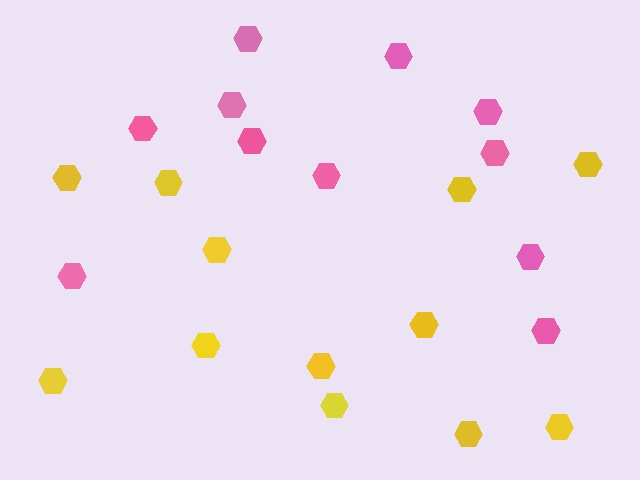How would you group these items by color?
There are 2 groups: one group of yellow hexagons (12) and one group of pink hexagons (11).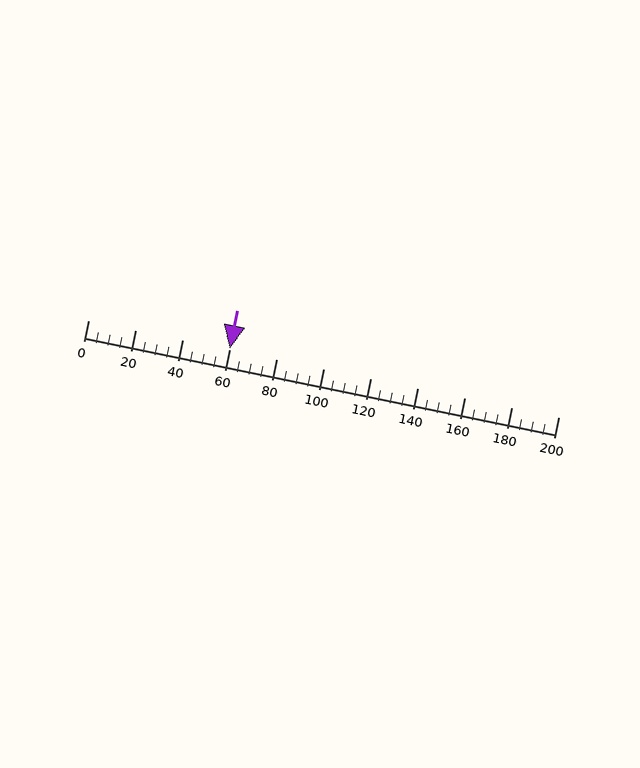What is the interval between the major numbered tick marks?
The major tick marks are spaced 20 units apart.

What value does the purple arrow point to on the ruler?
The purple arrow points to approximately 60.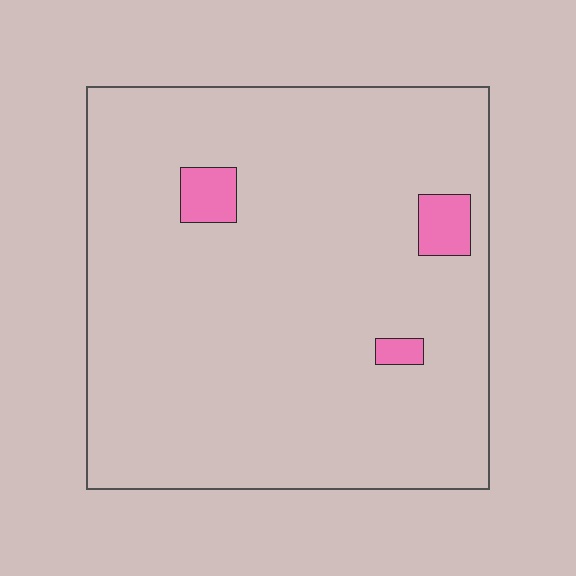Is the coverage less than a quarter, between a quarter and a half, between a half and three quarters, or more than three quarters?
Less than a quarter.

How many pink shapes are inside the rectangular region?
3.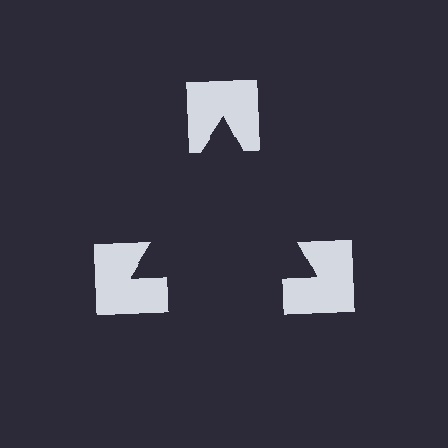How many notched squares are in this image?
There are 3 — one at each vertex of the illusory triangle.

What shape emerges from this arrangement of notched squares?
An illusory triangle — its edges are inferred from the aligned wedge cuts in the notched squares, not physically drawn.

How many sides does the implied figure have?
3 sides.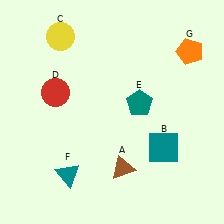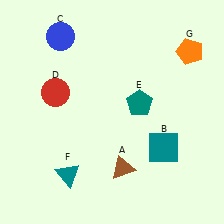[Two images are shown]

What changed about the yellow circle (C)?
In Image 1, C is yellow. In Image 2, it changed to blue.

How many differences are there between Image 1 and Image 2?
There is 1 difference between the two images.